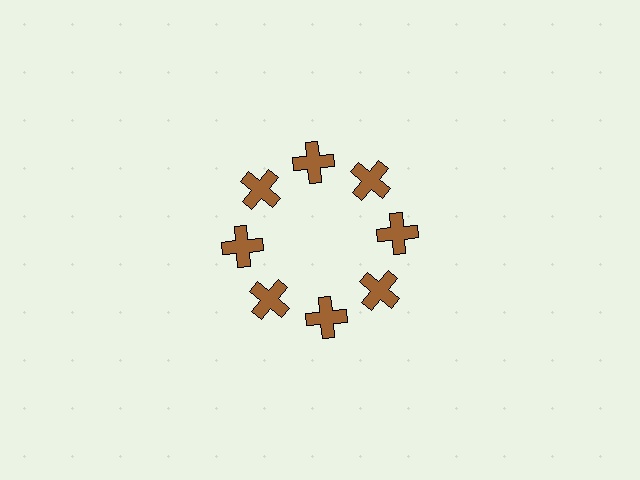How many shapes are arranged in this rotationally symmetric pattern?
There are 8 shapes, arranged in 8 groups of 1.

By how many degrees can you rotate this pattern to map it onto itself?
The pattern maps onto itself every 45 degrees of rotation.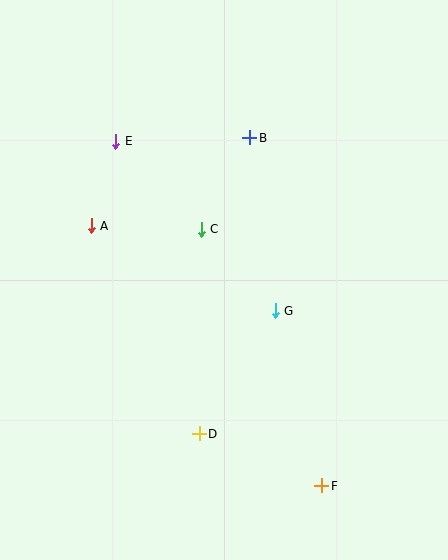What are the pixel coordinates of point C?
Point C is at (201, 229).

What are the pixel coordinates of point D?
Point D is at (199, 434).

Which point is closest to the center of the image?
Point C at (201, 229) is closest to the center.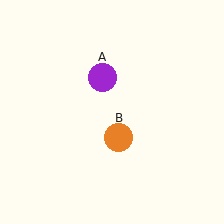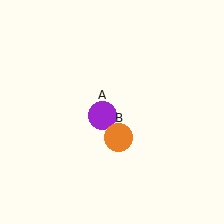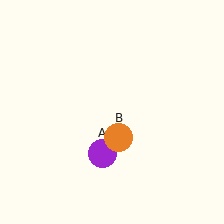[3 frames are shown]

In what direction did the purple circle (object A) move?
The purple circle (object A) moved down.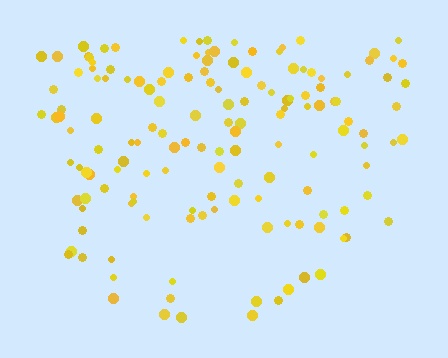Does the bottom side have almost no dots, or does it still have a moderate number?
Still a moderate number, just noticeably fewer than the top.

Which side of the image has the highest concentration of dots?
The top.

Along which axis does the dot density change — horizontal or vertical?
Vertical.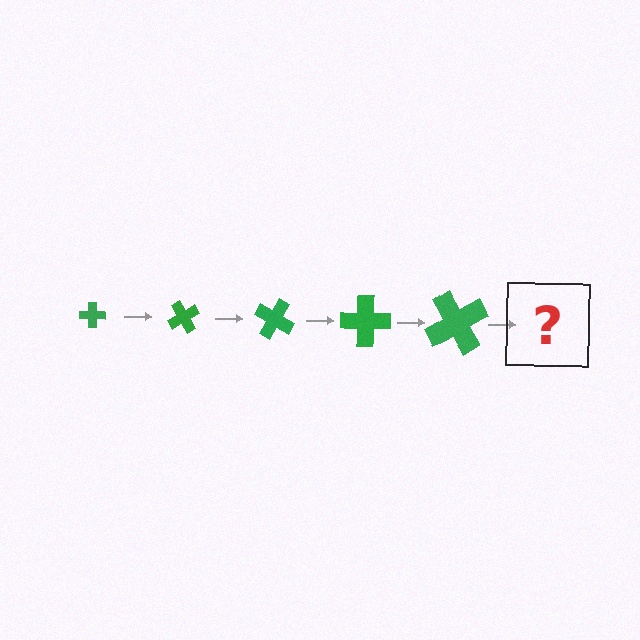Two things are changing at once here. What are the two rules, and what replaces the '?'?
The two rules are that the cross grows larger each step and it rotates 60 degrees each step. The '?' should be a cross, larger than the previous one and rotated 300 degrees from the start.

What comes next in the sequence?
The next element should be a cross, larger than the previous one and rotated 300 degrees from the start.